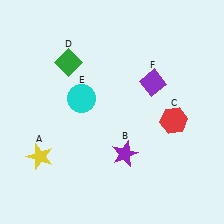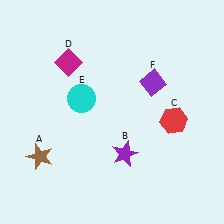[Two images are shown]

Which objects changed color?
A changed from yellow to brown. D changed from green to magenta.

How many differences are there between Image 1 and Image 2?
There are 2 differences between the two images.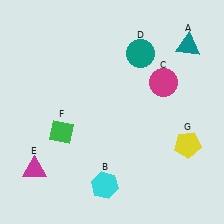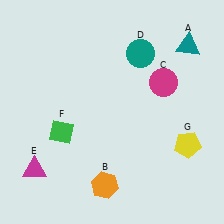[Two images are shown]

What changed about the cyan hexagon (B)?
In Image 1, B is cyan. In Image 2, it changed to orange.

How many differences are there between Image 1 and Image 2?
There is 1 difference between the two images.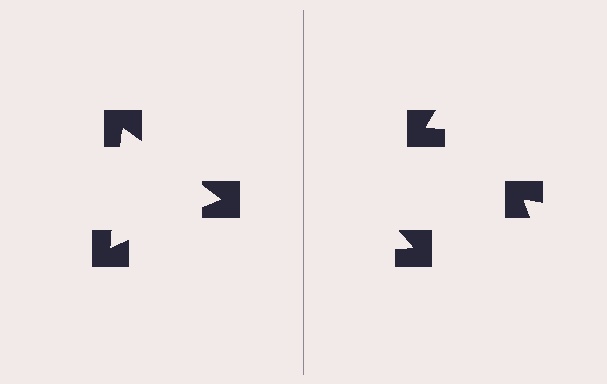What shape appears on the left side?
An illusory triangle.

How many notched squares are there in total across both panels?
6 — 3 on each side.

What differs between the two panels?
The notched squares are positioned identically on both sides; only the wedge orientations differ. On the left they align to a triangle; on the right they are misaligned.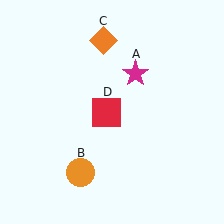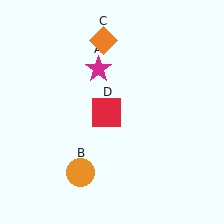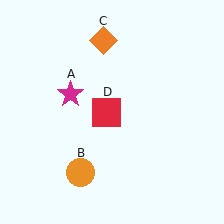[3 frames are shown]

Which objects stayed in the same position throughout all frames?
Orange circle (object B) and orange diamond (object C) and red square (object D) remained stationary.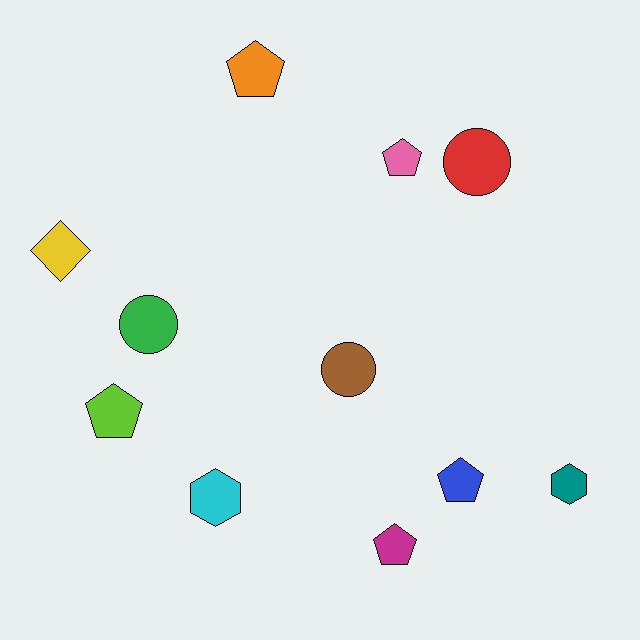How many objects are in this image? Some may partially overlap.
There are 11 objects.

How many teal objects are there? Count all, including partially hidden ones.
There is 1 teal object.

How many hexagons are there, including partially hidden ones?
There are 2 hexagons.